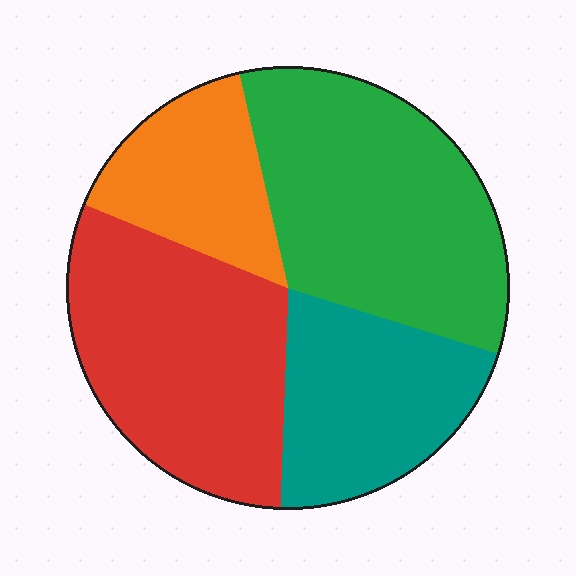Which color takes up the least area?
Orange, at roughly 15%.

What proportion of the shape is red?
Red takes up about one third (1/3) of the shape.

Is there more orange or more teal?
Teal.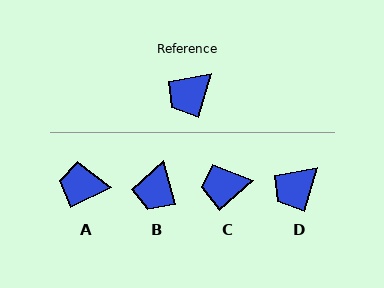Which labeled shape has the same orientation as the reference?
D.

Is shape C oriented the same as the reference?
No, it is off by about 32 degrees.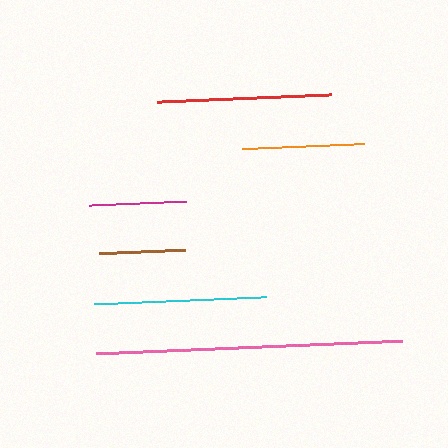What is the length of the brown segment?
The brown segment is approximately 86 pixels long.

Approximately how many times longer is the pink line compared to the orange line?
The pink line is approximately 2.5 times the length of the orange line.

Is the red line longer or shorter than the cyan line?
The red line is longer than the cyan line.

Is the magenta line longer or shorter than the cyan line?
The cyan line is longer than the magenta line.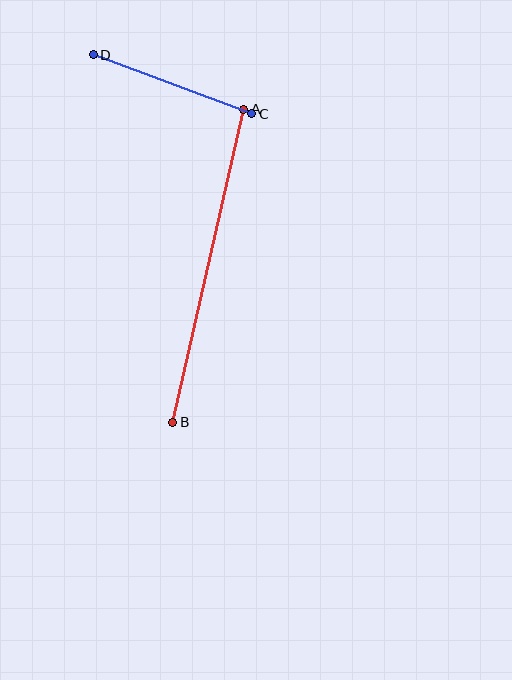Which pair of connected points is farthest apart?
Points A and B are farthest apart.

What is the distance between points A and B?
The distance is approximately 321 pixels.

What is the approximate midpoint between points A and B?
The midpoint is at approximately (208, 266) pixels.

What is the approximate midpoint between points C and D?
The midpoint is at approximately (172, 84) pixels.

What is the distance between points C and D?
The distance is approximately 169 pixels.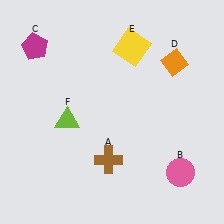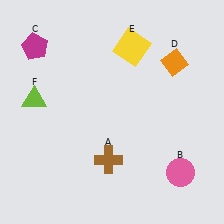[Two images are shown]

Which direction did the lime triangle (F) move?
The lime triangle (F) moved left.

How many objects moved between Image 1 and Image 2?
1 object moved between the two images.